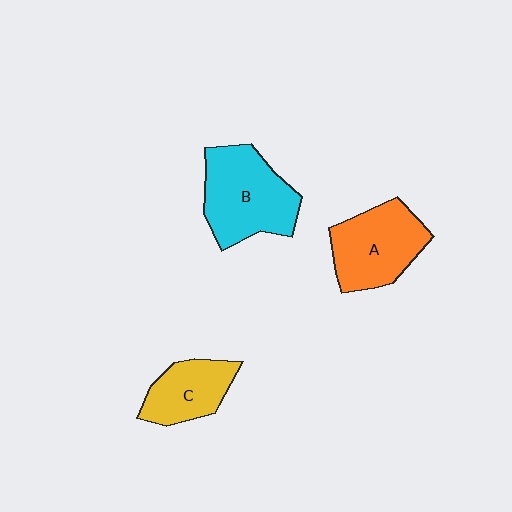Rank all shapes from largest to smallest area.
From largest to smallest: B (cyan), A (orange), C (yellow).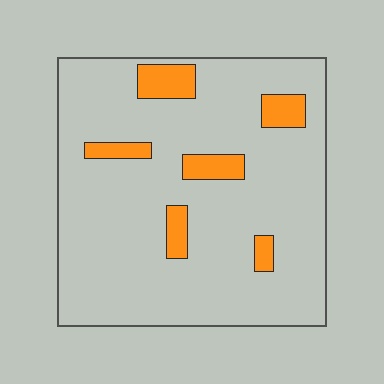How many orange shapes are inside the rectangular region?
6.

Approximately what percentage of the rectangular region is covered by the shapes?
Approximately 10%.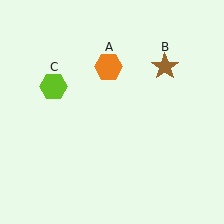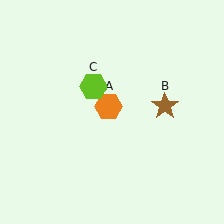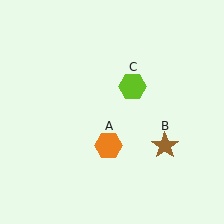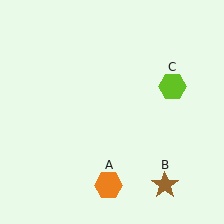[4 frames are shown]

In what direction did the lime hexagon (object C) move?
The lime hexagon (object C) moved right.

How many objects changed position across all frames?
3 objects changed position: orange hexagon (object A), brown star (object B), lime hexagon (object C).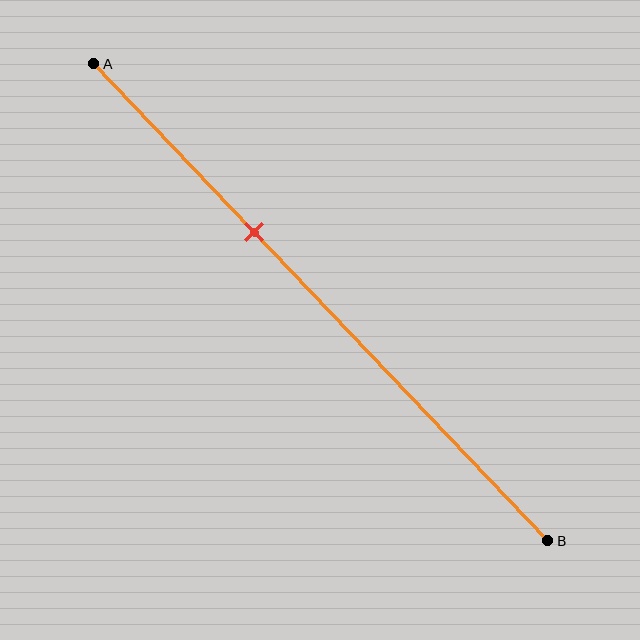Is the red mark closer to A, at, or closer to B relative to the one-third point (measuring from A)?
The red mark is approximately at the one-third point of segment AB.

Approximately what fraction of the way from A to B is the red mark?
The red mark is approximately 35% of the way from A to B.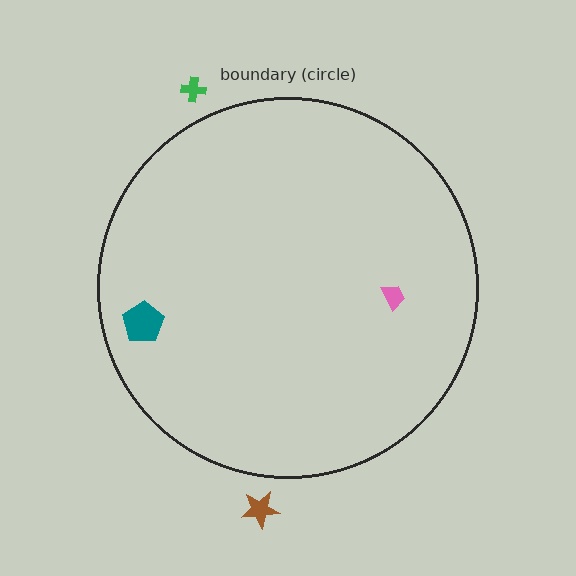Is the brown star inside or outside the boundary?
Outside.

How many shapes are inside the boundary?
2 inside, 2 outside.